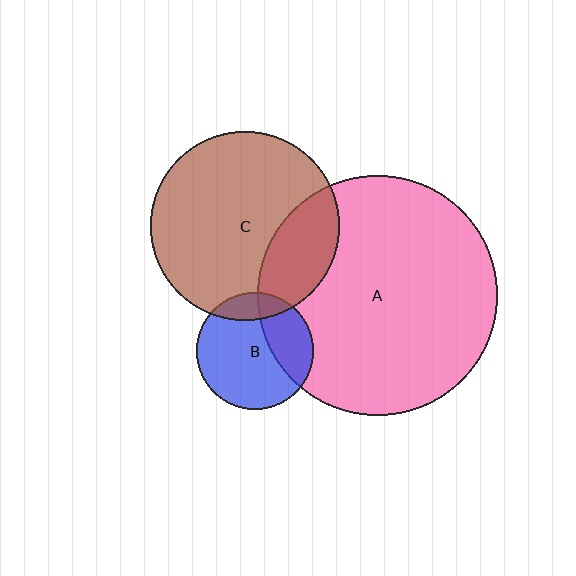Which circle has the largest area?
Circle A (pink).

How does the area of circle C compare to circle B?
Approximately 2.6 times.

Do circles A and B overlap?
Yes.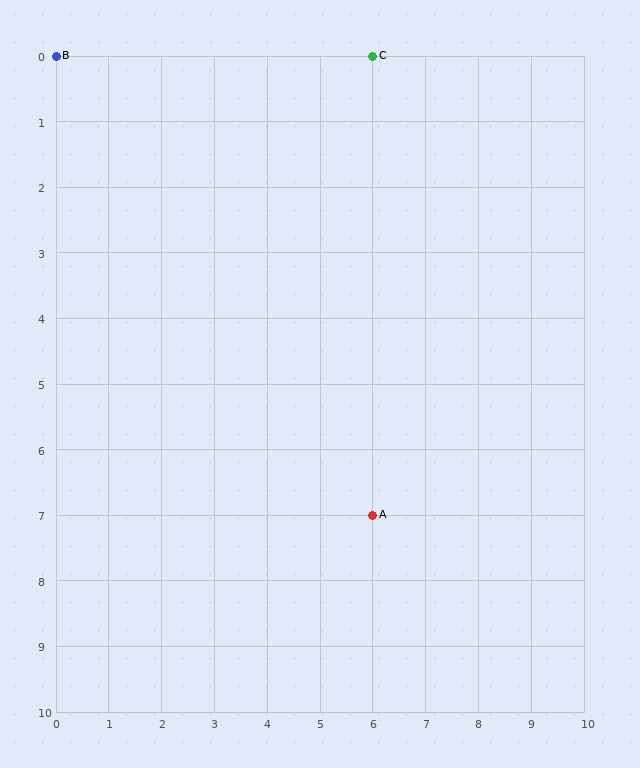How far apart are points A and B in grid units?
Points A and B are 6 columns and 7 rows apart (about 9.2 grid units diagonally).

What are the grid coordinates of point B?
Point B is at grid coordinates (0, 0).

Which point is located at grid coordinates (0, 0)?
Point B is at (0, 0).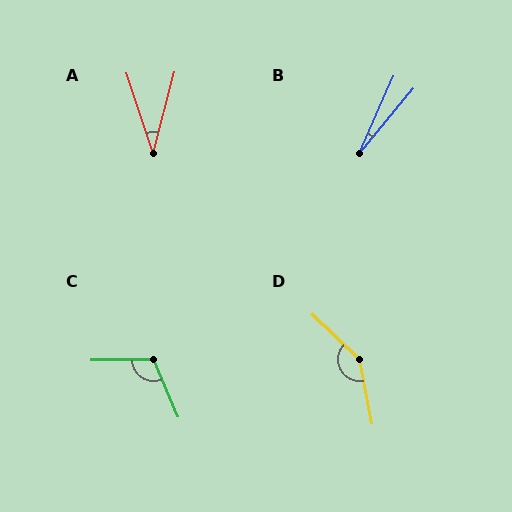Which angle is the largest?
D, at approximately 145 degrees.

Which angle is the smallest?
B, at approximately 15 degrees.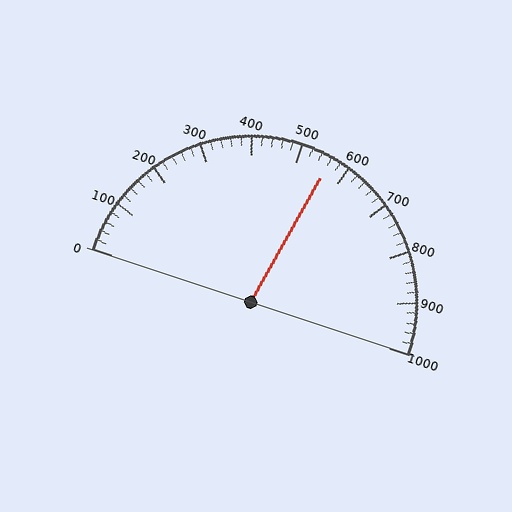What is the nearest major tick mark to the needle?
The nearest major tick mark is 600.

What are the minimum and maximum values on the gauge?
The gauge ranges from 0 to 1000.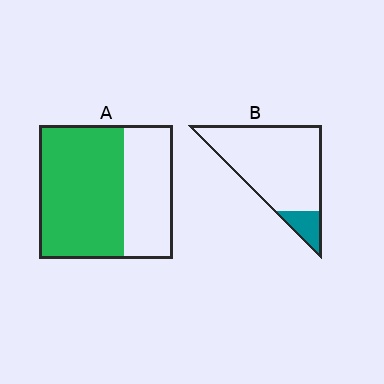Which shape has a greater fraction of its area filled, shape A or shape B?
Shape A.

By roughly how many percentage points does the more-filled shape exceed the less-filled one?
By roughly 50 percentage points (A over B).